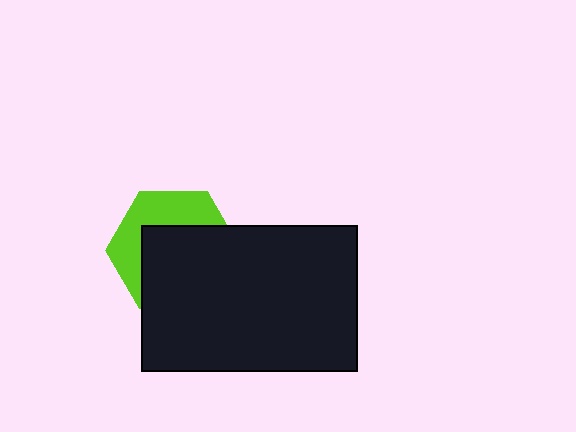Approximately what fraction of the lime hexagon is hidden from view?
Roughly 60% of the lime hexagon is hidden behind the black rectangle.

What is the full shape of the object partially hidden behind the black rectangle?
The partially hidden object is a lime hexagon.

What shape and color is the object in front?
The object in front is a black rectangle.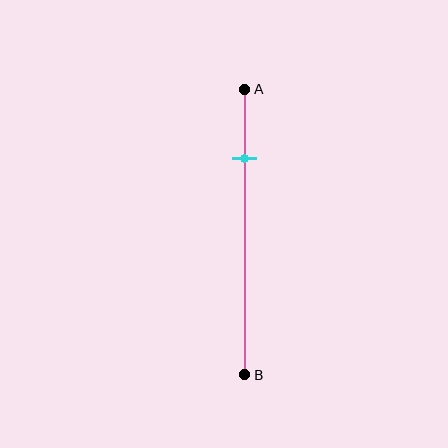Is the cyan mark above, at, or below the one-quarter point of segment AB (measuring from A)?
The cyan mark is approximately at the one-quarter point of segment AB.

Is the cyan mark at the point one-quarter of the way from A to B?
Yes, the mark is approximately at the one-quarter point.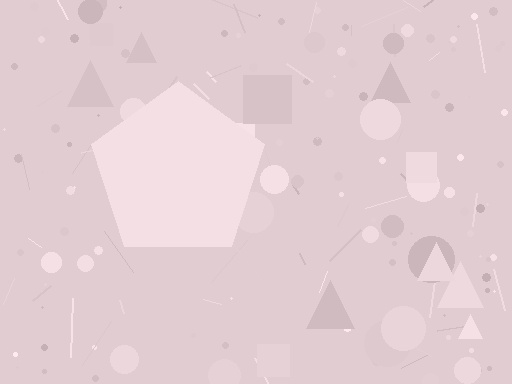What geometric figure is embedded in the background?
A pentagon is embedded in the background.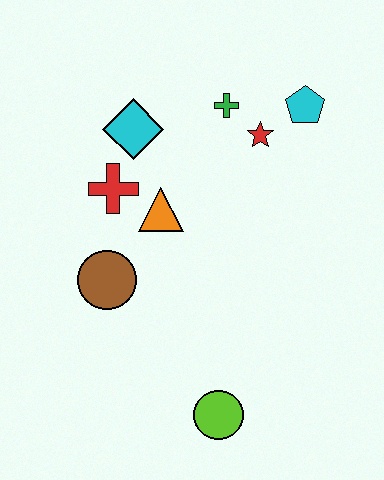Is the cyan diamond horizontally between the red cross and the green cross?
Yes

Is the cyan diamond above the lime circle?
Yes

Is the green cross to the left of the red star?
Yes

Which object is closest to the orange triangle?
The red cross is closest to the orange triangle.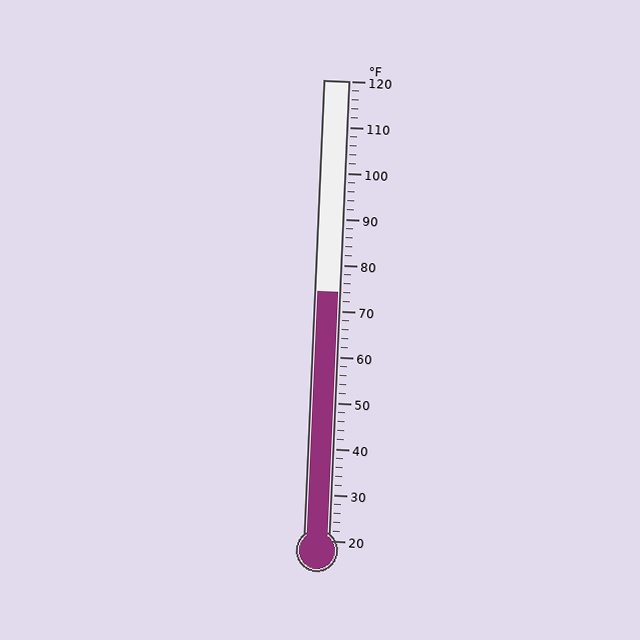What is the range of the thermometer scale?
The thermometer scale ranges from 20°F to 120°F.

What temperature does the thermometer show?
The thermometer shows approximately 74°F.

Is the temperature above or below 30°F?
The temperature is above 30°F.